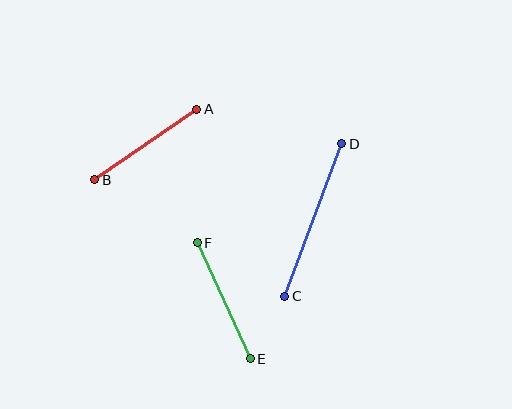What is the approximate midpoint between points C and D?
The midpoint is at approximately (313, 220) pixels.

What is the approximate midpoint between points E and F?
The midpoint is at approximately (224, 301) pixels.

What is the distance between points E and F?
The distance is approximately 128 pixels.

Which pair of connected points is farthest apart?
Points C and D are farthest apart.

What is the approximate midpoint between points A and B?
The midpoint is at approximately (146, 144) pixels.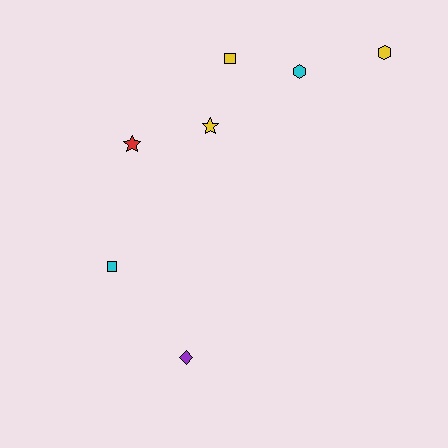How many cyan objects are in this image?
There are 2 cyan objects.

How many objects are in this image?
There are 7 objects.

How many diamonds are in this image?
There is 1 diamond.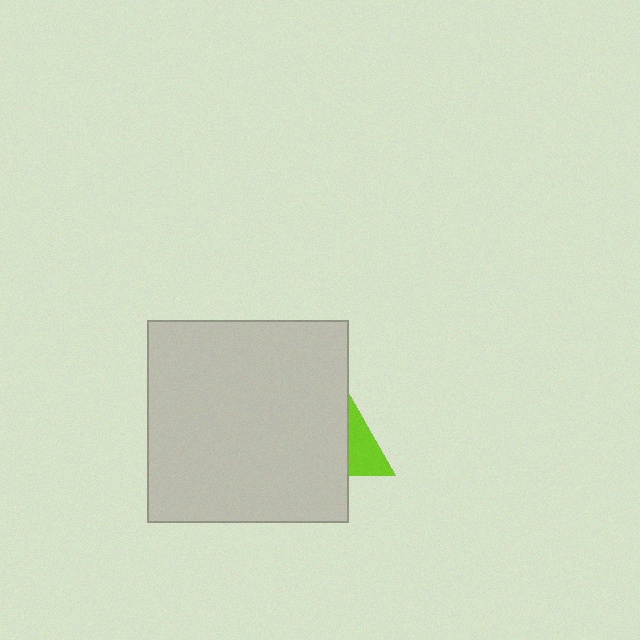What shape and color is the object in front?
The object in front is a light gray square.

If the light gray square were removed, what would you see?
You would see the complete lime triangle.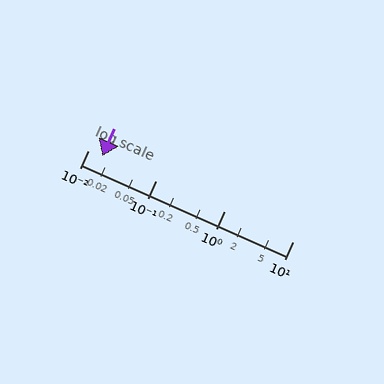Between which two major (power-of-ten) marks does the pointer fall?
The pointer is between 0.01 and 0.1.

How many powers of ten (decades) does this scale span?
The scale spans 3 decades, from 0.01 to 10.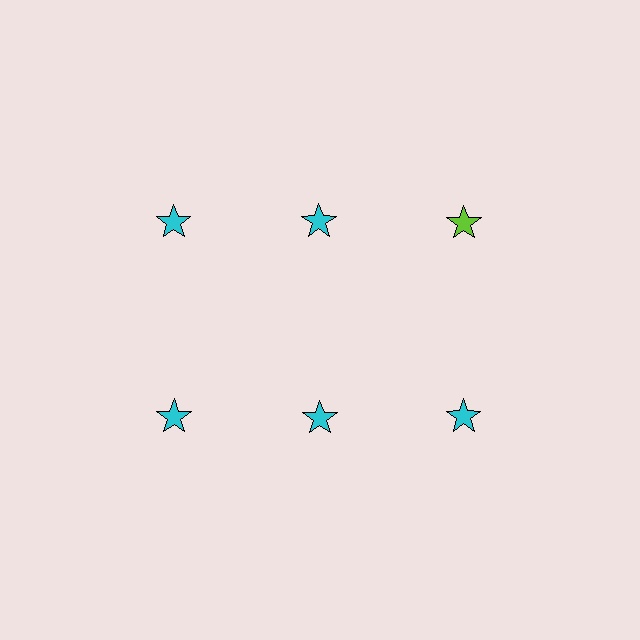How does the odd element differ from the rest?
It has a different color: lime instead of cyan.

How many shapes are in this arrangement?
There are 6 shapes arranged in a grid pattern.